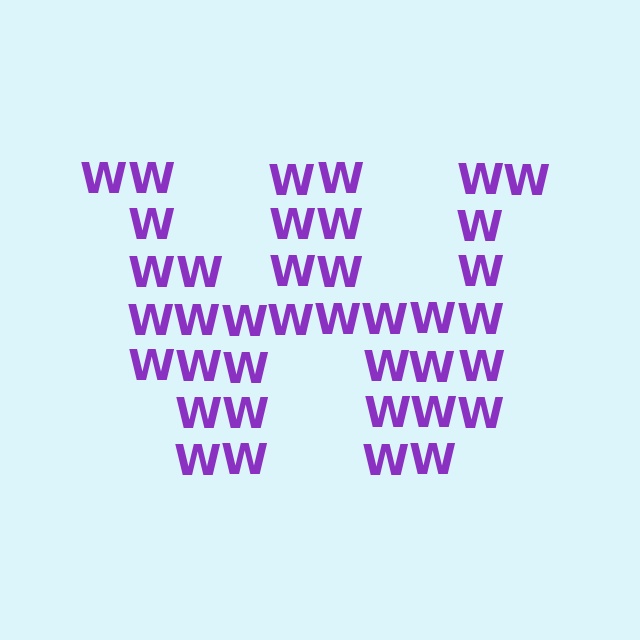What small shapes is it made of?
It is made of small letter W's.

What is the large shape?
The large shape is the letter W.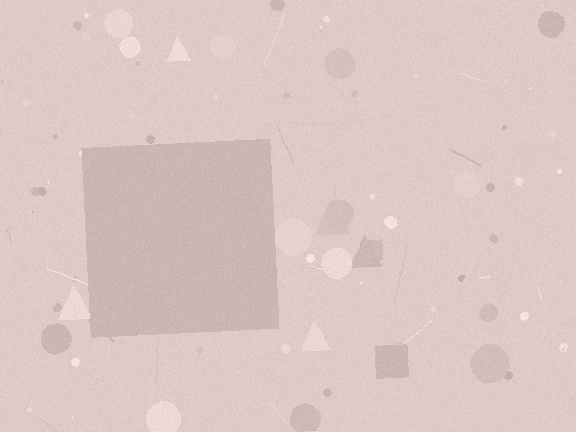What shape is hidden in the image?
A square is hidden in the image.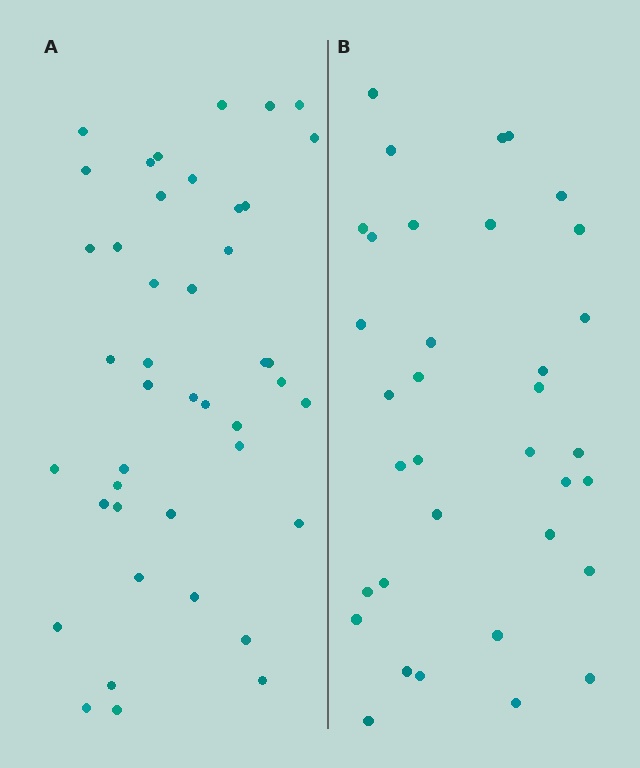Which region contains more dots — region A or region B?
Region A (the left region) has more dots.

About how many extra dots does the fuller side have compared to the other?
Region A has roughly 8 or so more dots than region B.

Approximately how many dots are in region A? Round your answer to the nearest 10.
About 40 dots. (The exact count is 43, which rounds to 40.)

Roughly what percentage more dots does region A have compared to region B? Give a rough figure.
About 25% more.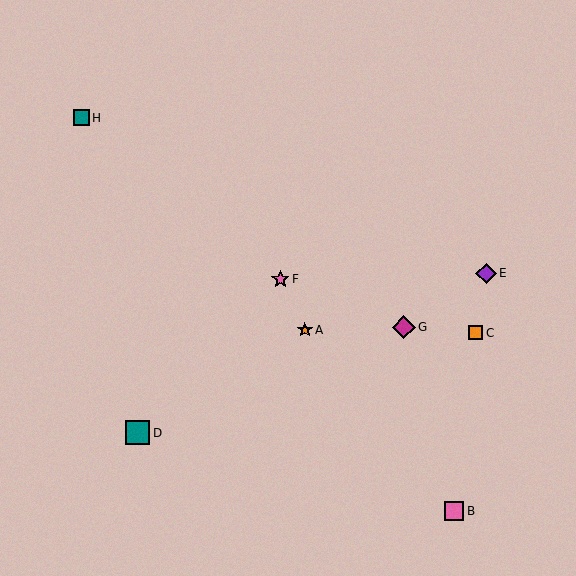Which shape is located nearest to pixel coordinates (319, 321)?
The orange star (labeled A) at (305, 330) is nearest to that location.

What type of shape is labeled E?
Shape E is a purple diamond.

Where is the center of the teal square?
The center of the teal square is at (138, 433).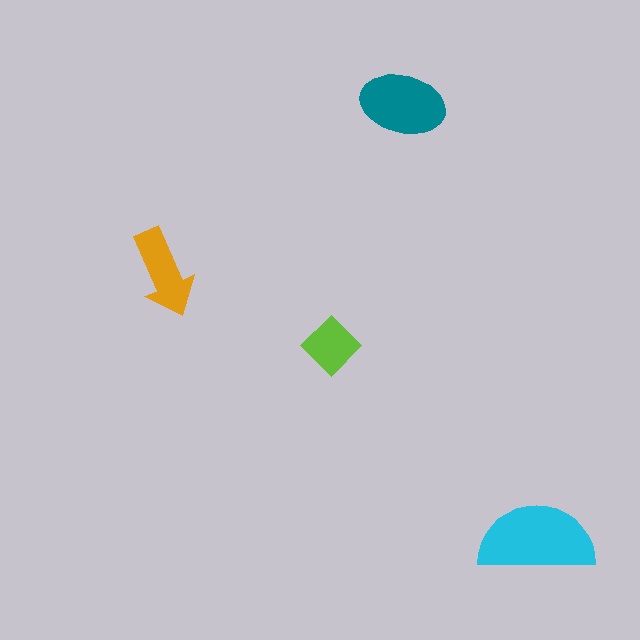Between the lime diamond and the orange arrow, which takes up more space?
The orange arrow.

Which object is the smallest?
The lime diamond.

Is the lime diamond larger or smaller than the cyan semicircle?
Smaller.